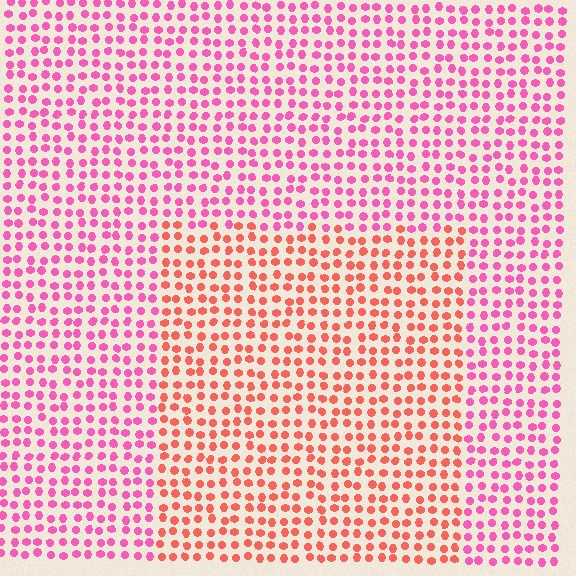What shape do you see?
I see a rectangle.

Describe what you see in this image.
The image is filled with small pink elements in a uniform arrangement. A rectangle-shaped region is visible where the elements are tinted to a slightly different hue, forming a subtle color boundary.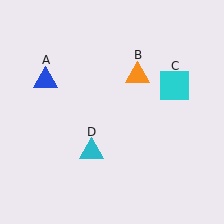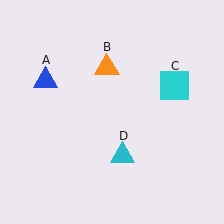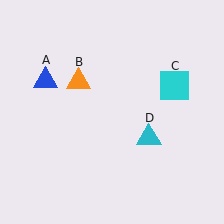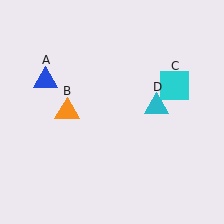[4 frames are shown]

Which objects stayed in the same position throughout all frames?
Blue triangle (object A) and cyan square (object C) remained stationary.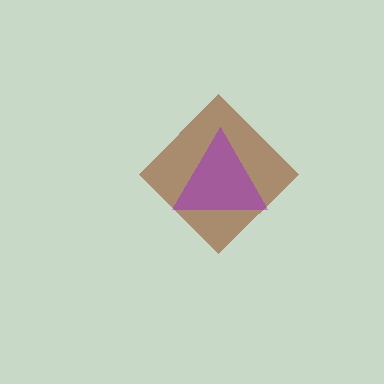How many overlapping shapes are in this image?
There are 2 overlapping shapes in the image.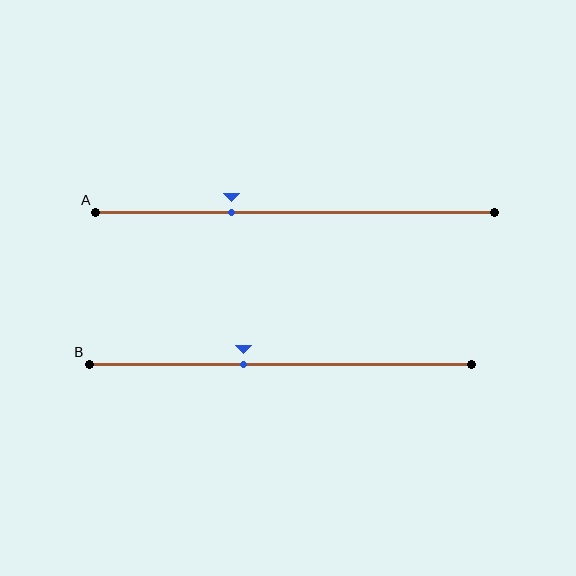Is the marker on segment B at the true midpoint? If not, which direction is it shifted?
No, the marker on segment B is shifted to the left by about 10% of the segment length.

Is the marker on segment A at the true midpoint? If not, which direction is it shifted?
No, the marker on segment A is shifted to the left by about 16% of the segment length.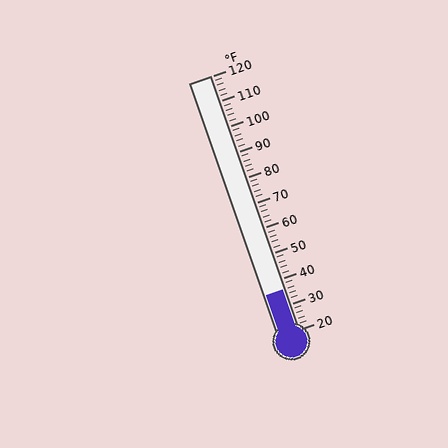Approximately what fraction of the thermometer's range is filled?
The thermometer is filled to approximately 15% of its range.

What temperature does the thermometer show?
The thermometer shows approximately 36°F.